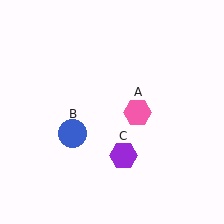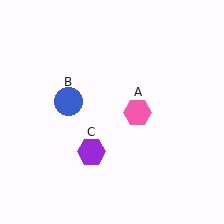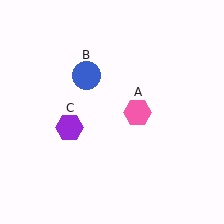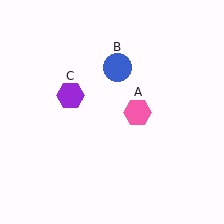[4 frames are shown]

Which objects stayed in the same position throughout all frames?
Pink hexagon (object A) remained stationary.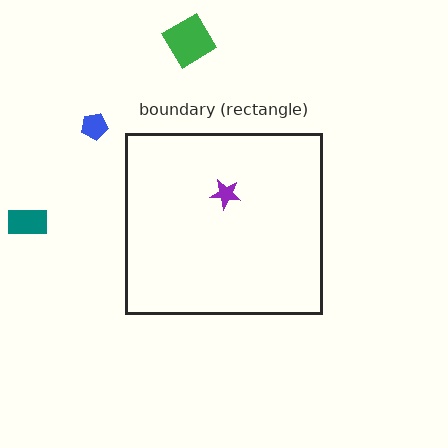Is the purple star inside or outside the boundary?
Inside.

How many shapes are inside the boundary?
1 inside, 3 outside.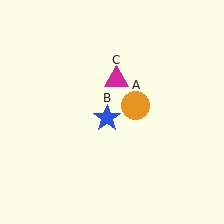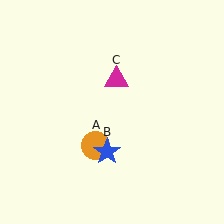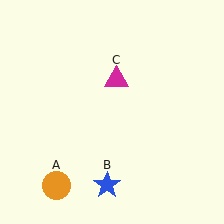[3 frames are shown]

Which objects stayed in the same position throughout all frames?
Magenta triangle (object C) remained stationary.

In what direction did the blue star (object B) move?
The blue star (object B) moved down.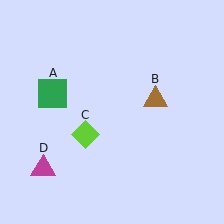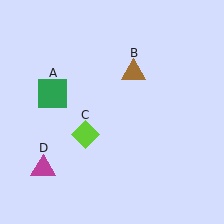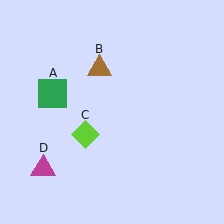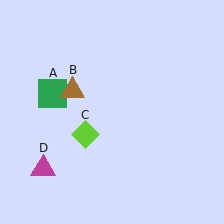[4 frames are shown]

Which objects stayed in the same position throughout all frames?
Green square (object A) and lime diamond (object C) and magenta triangle (object D) remained stationary.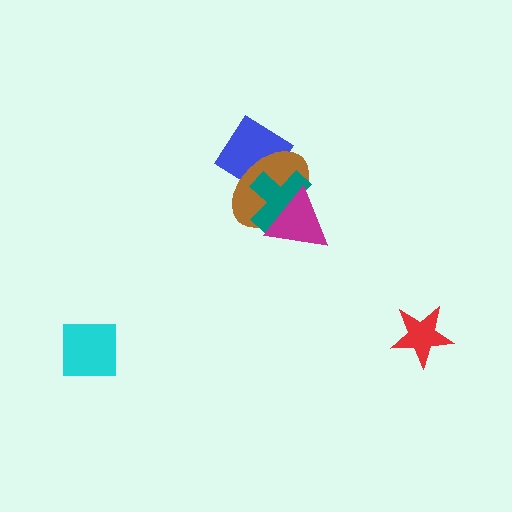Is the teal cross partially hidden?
Yes, it is partially covered by another shape.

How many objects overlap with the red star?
0 objects overlap with the red star.